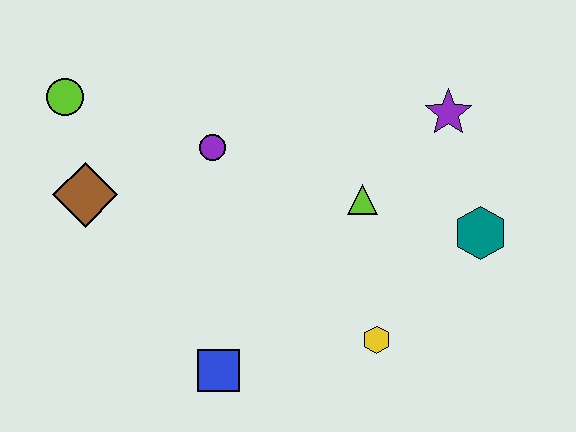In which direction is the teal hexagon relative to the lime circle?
The teal hexagon is to the right of the lime circle.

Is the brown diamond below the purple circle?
Yes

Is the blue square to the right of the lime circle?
Yes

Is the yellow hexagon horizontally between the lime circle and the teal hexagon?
Yes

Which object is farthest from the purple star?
The lime circle is farthest from the purple star.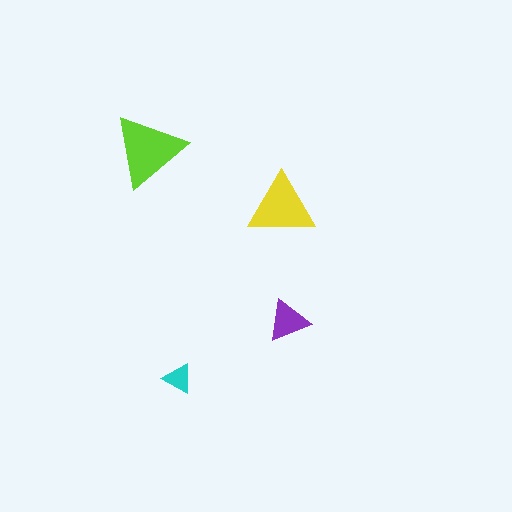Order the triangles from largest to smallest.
the lime one, the yellow one, the purple one, the cyan one.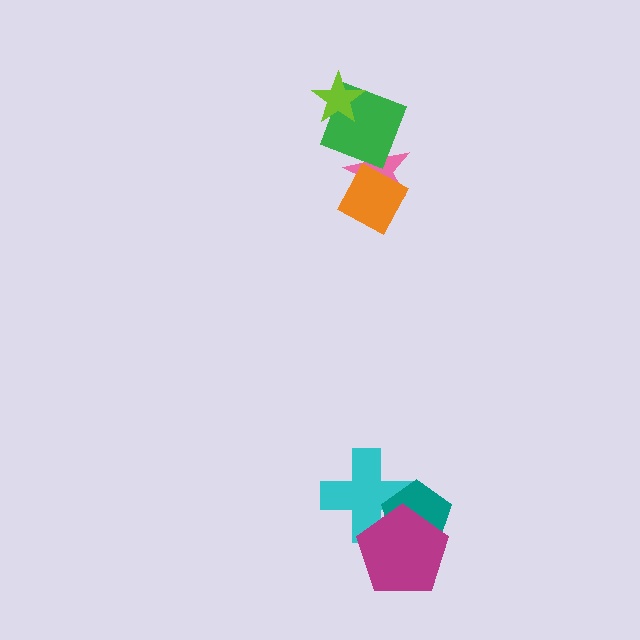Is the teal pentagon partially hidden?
Yes, it is partially covered by another shape.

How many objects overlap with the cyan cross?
2 objects overlap with the cyan cross.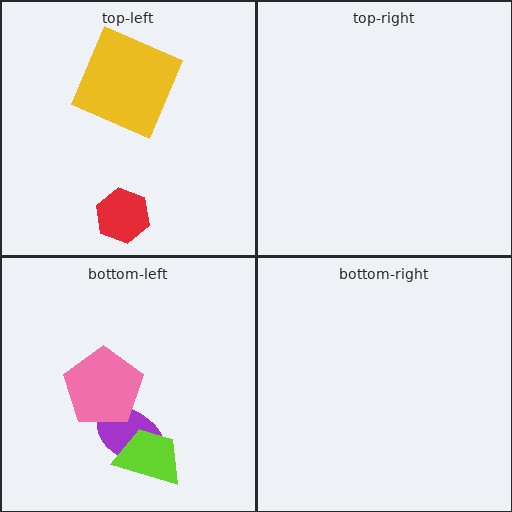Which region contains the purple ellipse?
The bottom-left region.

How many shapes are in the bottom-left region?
3.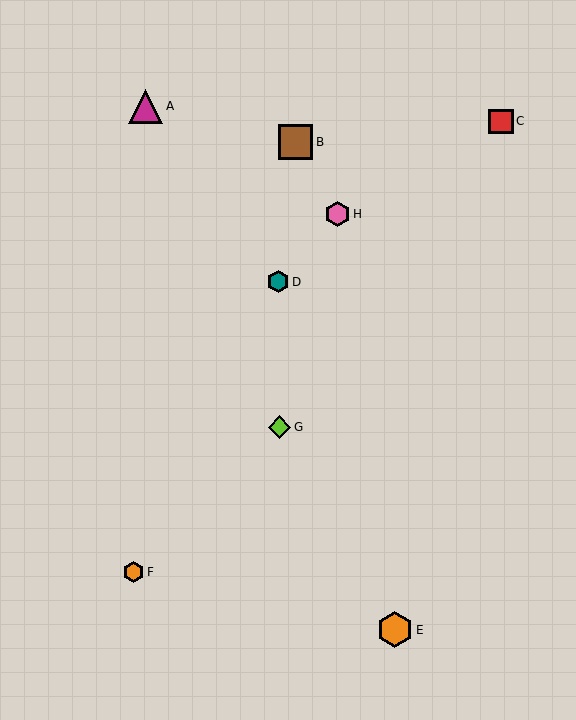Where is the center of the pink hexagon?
The center of the pink hexagon is at (337, 214).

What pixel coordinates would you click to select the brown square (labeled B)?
Click at (296, 142) to select the brown square B.